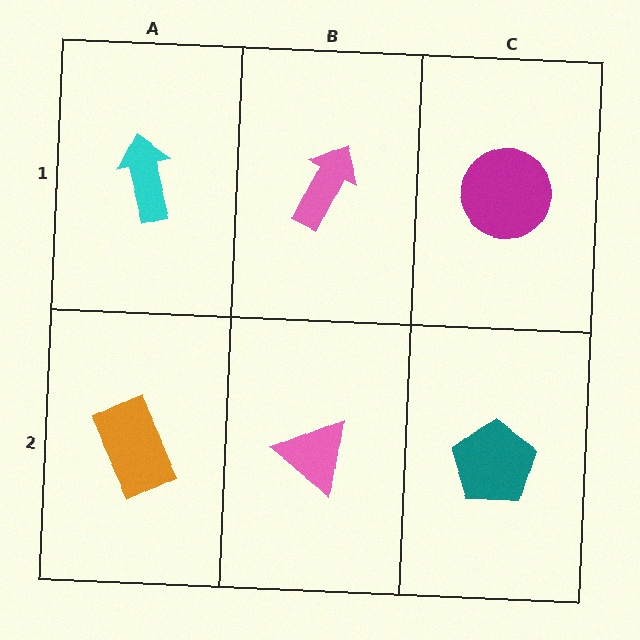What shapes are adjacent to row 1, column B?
A pink triangle (row 2, column B), a cyan arrow (row 1, column A), a magenta circle (row 1, column C).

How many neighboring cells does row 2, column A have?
2.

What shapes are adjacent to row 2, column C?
A magenta circle (row 1, column C), a pink triangle (row 2, column B).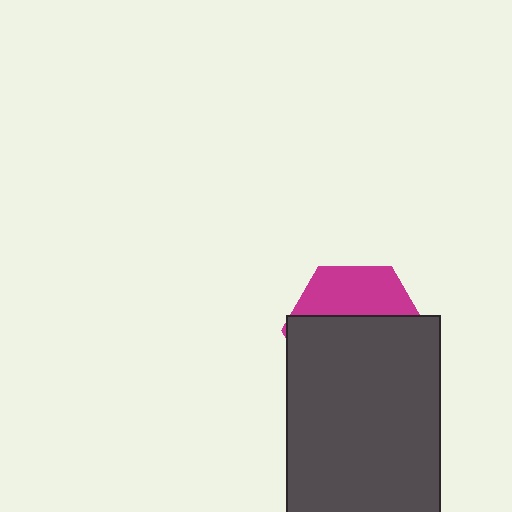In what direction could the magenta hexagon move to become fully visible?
The magenta hexagon could move up. That would shift it out from behind the dark gray rectangle entirely.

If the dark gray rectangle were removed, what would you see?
You would see the complete magenta hexagon.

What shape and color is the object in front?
The object in front is a dark gray rectangle.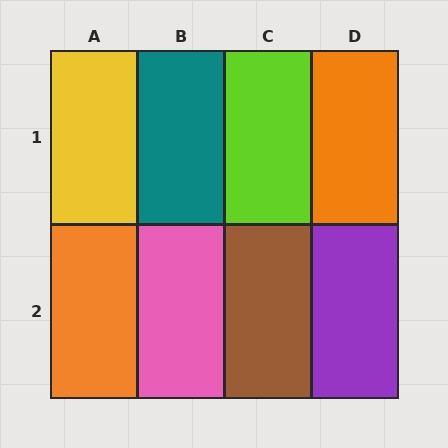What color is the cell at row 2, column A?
Orange.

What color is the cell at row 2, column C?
Brown.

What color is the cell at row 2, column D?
Purple.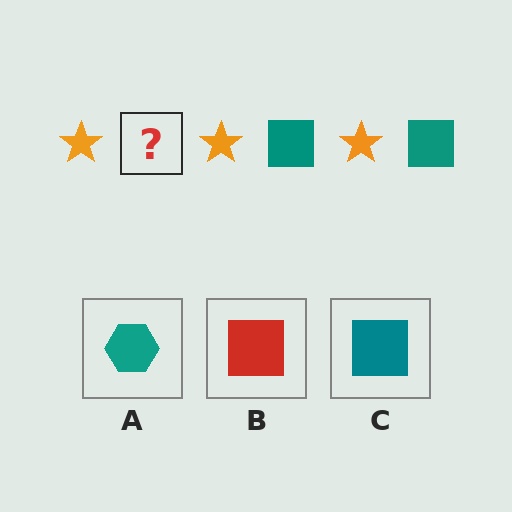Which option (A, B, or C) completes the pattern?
C.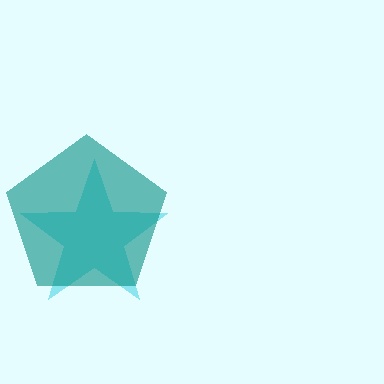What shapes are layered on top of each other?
The layered shapes are: a cyan star, a teal pentagon.